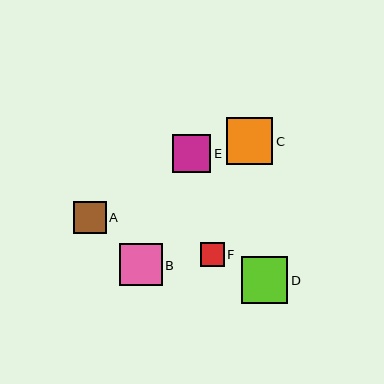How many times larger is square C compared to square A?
Square C is approximately 1.4 times the size of square A.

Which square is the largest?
Square D is the largest with a size of approximately 46 pixels.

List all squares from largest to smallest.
From largest to smallest: D, C, B, E, A, F.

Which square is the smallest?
Square F is the smallest with a size of approximately 24 pixels.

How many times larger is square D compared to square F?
Square D is approximately 2.0 times the size of square F.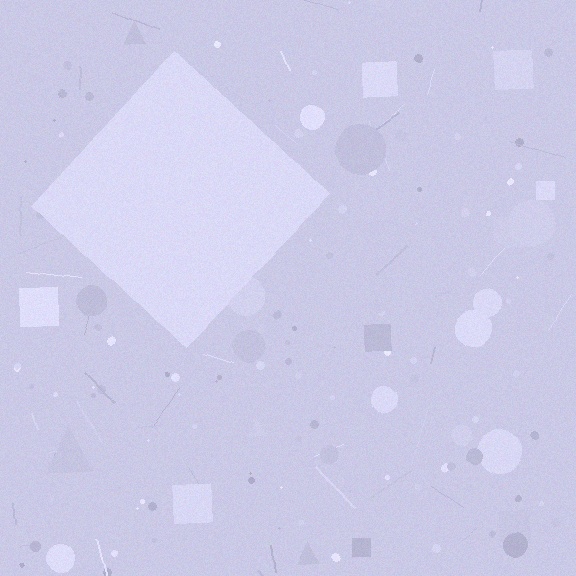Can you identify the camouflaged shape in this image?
The camouflaged shape is a diamond.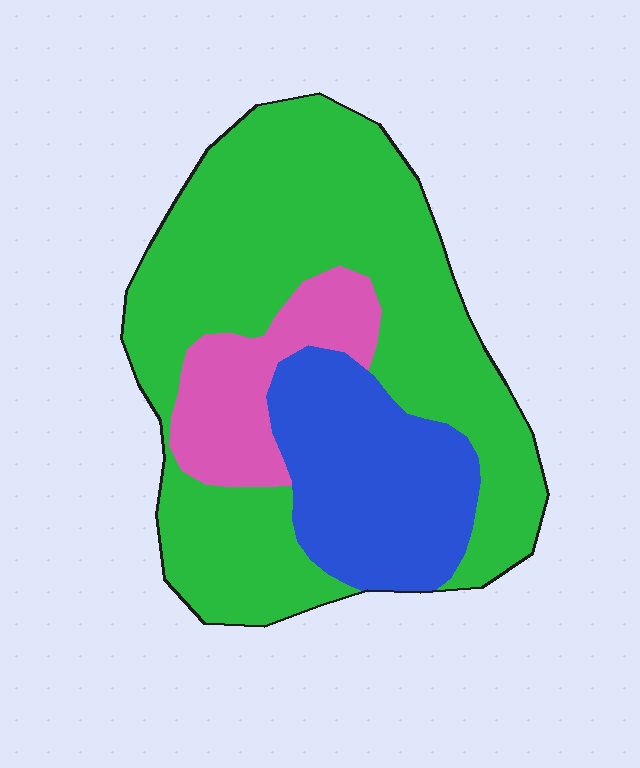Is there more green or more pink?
Green.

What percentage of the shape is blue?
Blue covers 23% of the shape.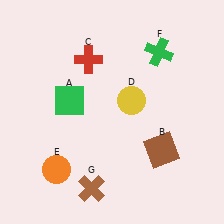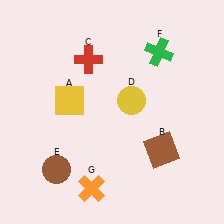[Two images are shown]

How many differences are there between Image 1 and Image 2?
There are 3 differences between the two images.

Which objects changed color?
A changed from green to yellow. E changed from orange to brown. G changed from brown to orange.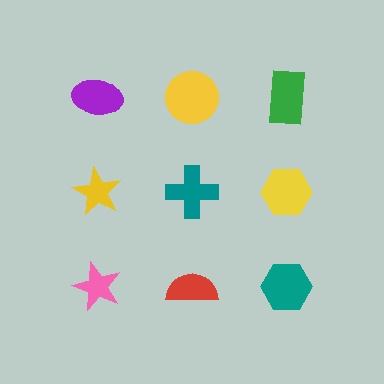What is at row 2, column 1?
A yellow star.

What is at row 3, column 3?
A teal hexagon.